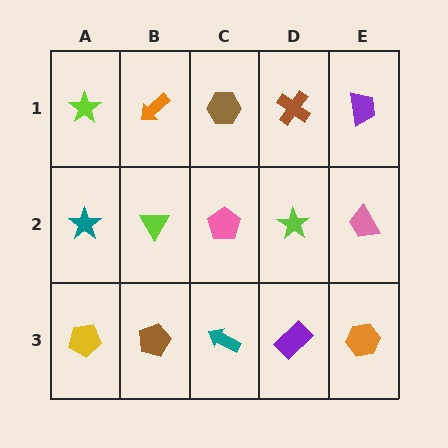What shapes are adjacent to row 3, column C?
A pink pentagon (row 2, column C), a brown pentagon (row 3, column B), a purple rectangle (row 3, column D).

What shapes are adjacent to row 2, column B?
An orange arrow (row 1, column B), a brown pentagon (row 3, column B), a teal star (row 2, column A), a pink pentagon (row 2, column C).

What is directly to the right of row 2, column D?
A pink trapezoid.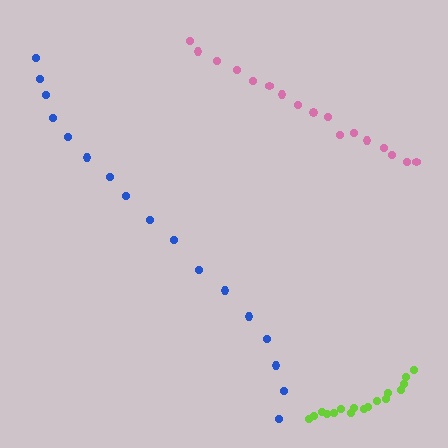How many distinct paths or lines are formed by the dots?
There are 3 distinct paths.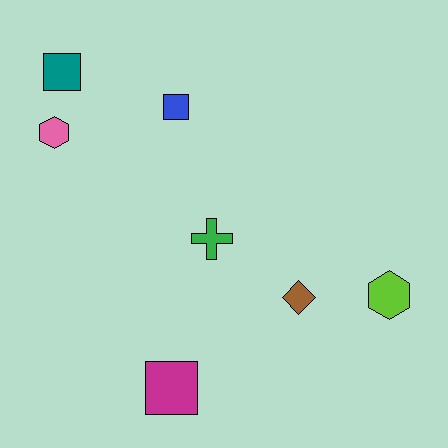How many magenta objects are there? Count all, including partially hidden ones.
There is 1 magenta object.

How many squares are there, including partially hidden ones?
There are 3 squares.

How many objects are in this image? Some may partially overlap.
There are 7 objects.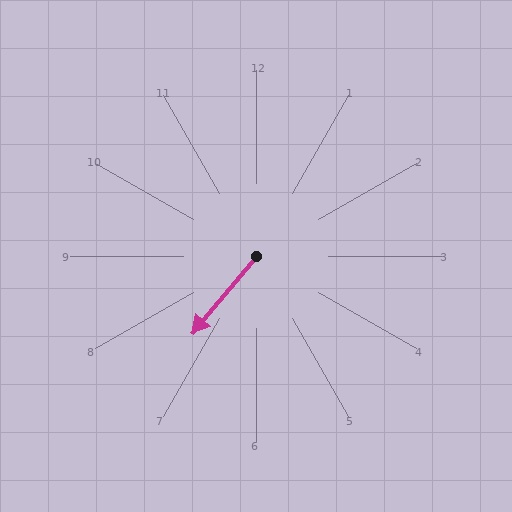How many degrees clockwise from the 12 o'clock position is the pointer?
Approximately 220 degrees.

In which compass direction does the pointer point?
Southwest.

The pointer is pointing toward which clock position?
Roughly 7 o'clock.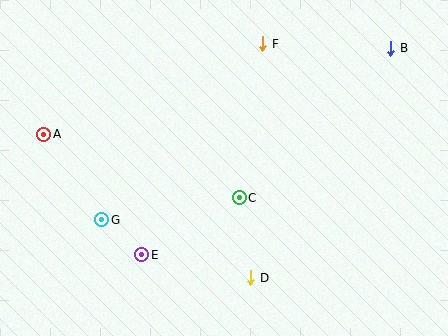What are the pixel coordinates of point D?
Point D is at (251, 278).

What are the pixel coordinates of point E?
Point E is at (142, 255).